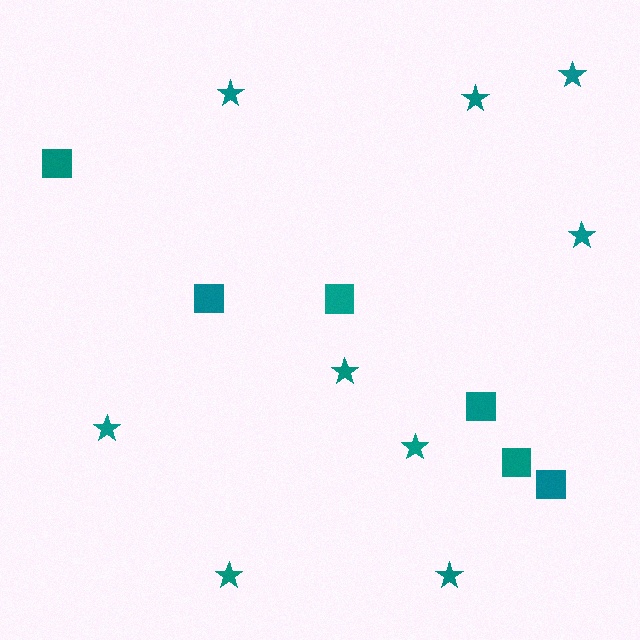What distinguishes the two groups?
There are 2 groups: one group of stars (9) and one group of squares (6).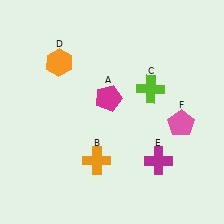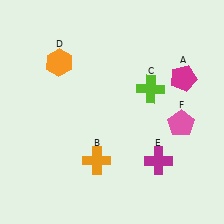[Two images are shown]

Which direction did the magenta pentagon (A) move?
The magenta pentagon (A) moved right.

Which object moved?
The magenta pentagon (A) moved right.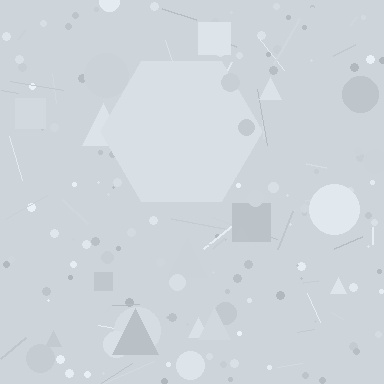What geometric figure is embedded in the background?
A hexagon is embedded in the background.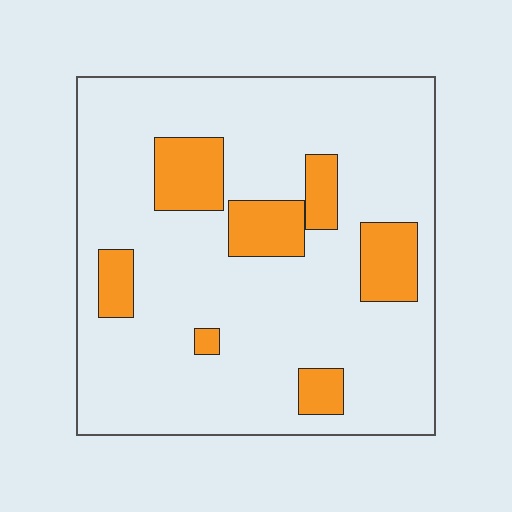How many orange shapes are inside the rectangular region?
7.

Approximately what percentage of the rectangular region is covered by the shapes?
Approximately 15%.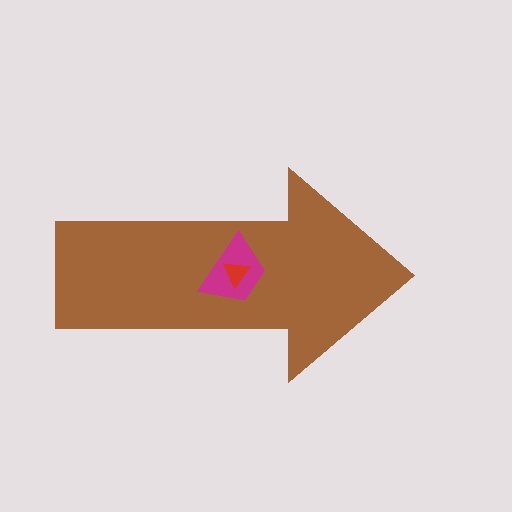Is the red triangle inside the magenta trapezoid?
Yes.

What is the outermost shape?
The brown arrow.